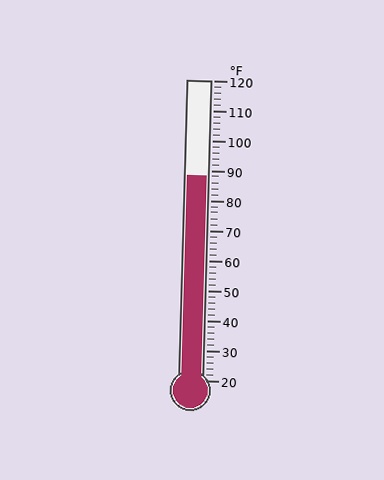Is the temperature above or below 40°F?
The temperature is above 40°F.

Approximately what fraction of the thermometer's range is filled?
The thermometer is filled to approximately 70% of its range.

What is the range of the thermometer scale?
The thermometer scale ranges from 20°F to 120°F.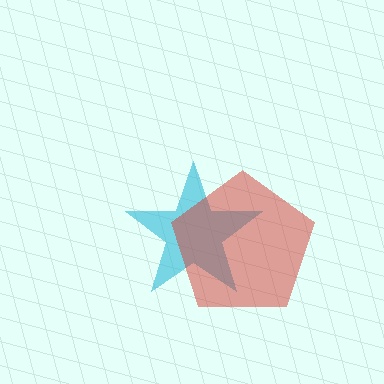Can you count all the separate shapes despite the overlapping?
Yes, there are 2 separate shapes.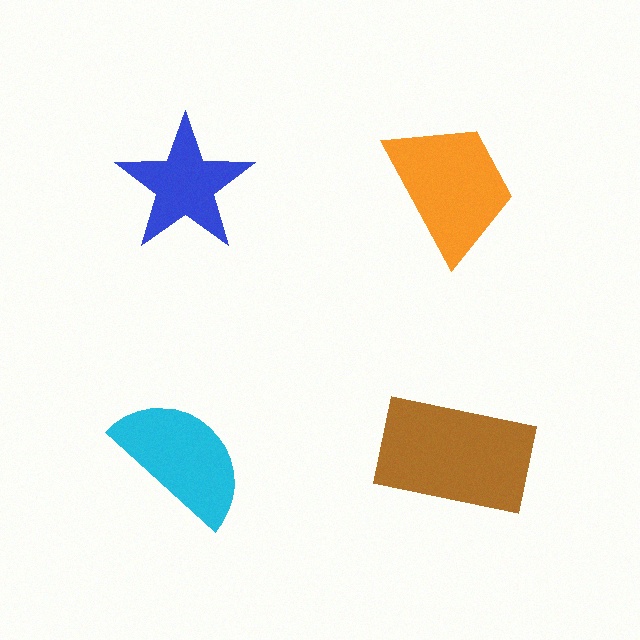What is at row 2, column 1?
A cyan semicircle.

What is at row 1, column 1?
A blue star.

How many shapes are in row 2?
2 shapes.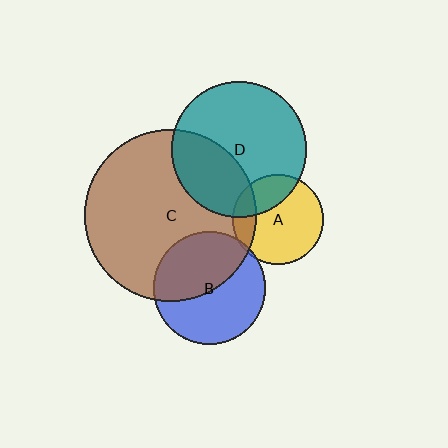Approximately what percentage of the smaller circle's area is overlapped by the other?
Approximately 35%.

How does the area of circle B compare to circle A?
Approximately 1.6 times.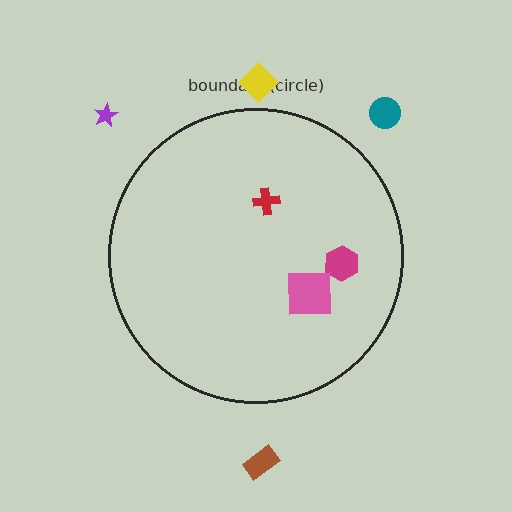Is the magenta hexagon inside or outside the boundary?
Inside.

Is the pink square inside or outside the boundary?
Inside.